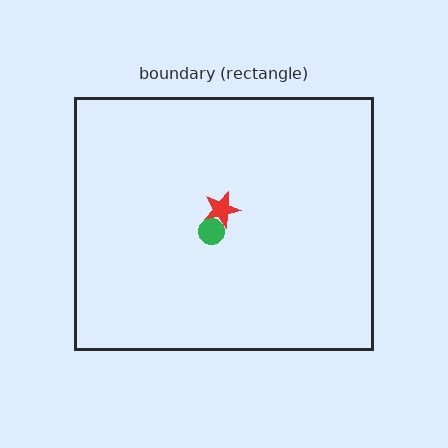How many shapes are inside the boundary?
2 inside, 0 outside.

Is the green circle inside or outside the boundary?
Inside.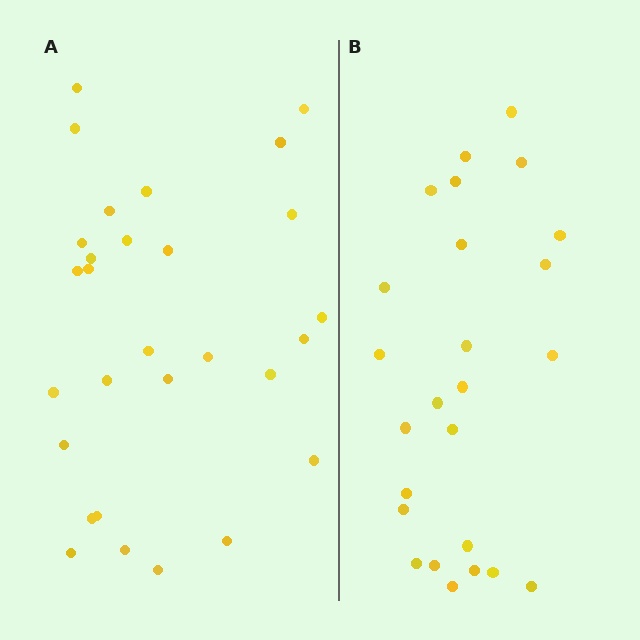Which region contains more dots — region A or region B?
Region A (the left region) has more dots.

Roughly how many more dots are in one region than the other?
Region A has about 4 more dots than region B.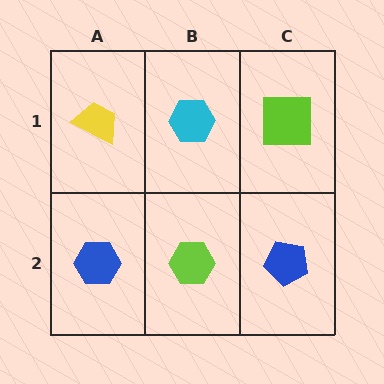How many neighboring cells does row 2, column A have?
2.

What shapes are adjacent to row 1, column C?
A blue pentagon (row 2, column C), a cyan hexagon (row 1, column B).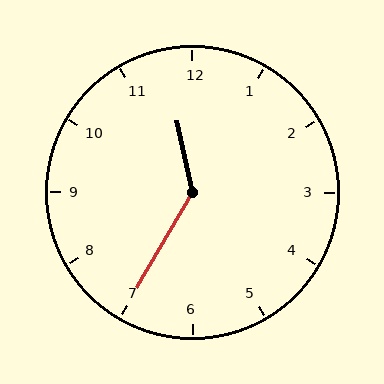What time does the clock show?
11:35.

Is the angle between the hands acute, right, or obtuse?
It is obtuse.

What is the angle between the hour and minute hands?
Approximately 138 degrees.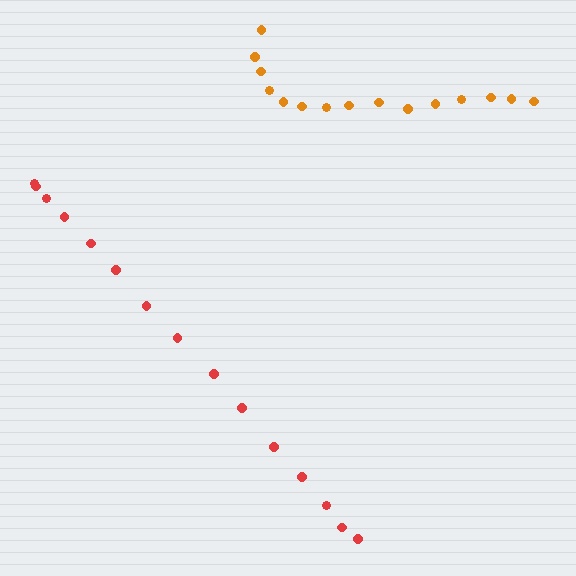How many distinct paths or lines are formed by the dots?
There are 2 distinct paths.